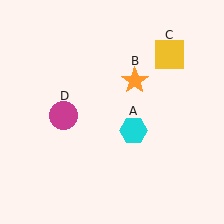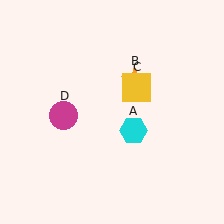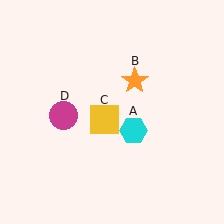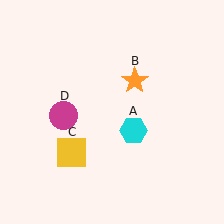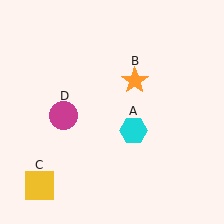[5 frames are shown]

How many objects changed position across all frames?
1 object changed position: yellow square (object C).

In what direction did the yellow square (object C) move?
The yellow square (object C) moved down and to the left.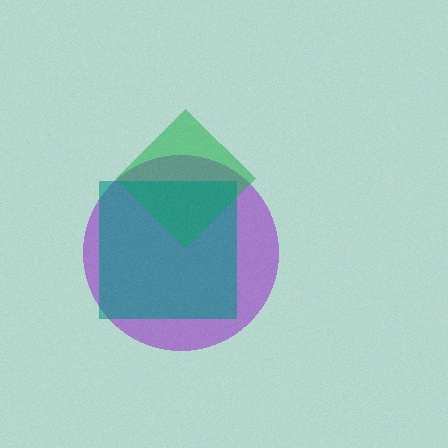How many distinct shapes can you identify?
There are 3 distinct shapes: a purple circle, a green diamond, a teal square.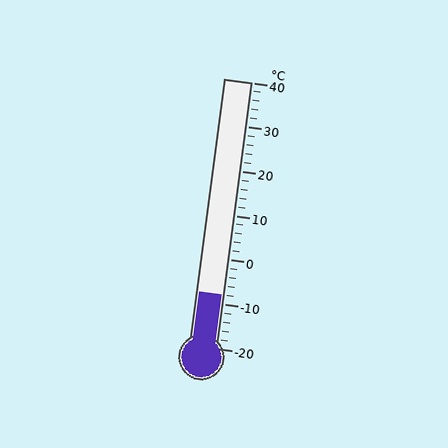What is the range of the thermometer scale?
The thermometer scale ranges from -20°C to 40°C.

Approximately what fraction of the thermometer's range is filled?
The thermometer is filled to approximately 20% of its range.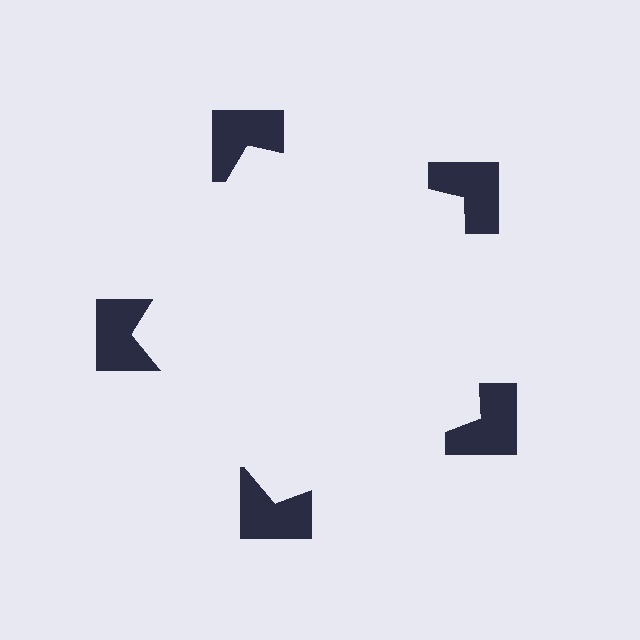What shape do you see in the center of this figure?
An illusory pentagon — its edges are inferred from the aligned wedge cuts in the notched squares, not physically drawn.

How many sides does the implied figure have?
5 sides.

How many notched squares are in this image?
There are 5 — one at each vertex of the illusory pentagon.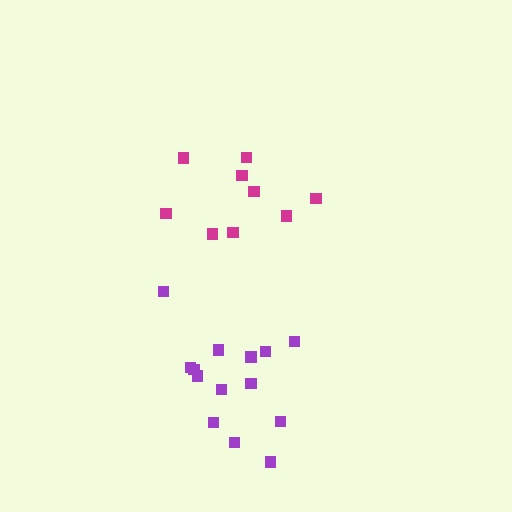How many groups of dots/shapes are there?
There are 2 groups.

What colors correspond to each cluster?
The clusters are colored: purple, magenta.